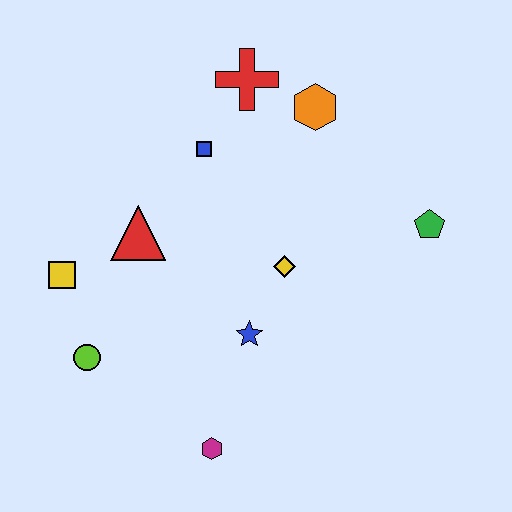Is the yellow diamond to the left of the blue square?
No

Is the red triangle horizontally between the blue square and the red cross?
No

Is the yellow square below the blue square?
Yes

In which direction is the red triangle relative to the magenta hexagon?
The red triangle is above the magenta hexagon.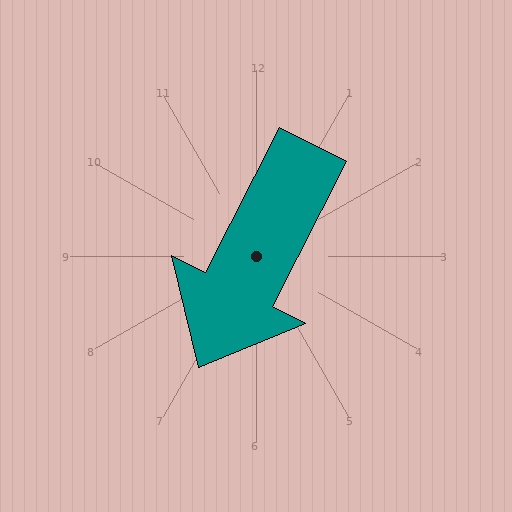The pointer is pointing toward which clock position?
Roughly 7 o'clock.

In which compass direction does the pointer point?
Southwest.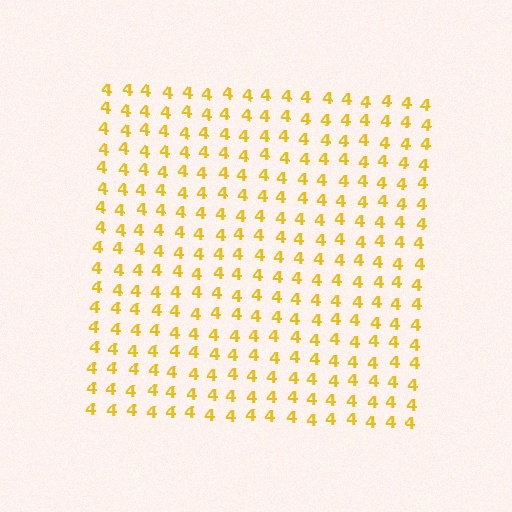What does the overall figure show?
The overall figure shows a square.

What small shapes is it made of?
It is made of small digit 4's.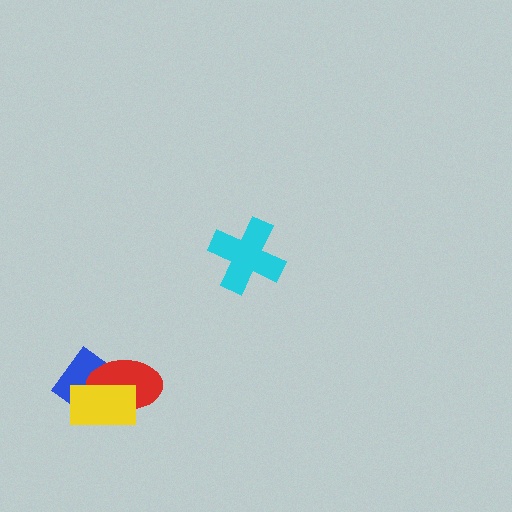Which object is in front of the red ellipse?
The yellow rectangle is in front of the red ellipse.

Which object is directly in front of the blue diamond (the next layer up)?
The red ellipse is directly in front of the blue diamond.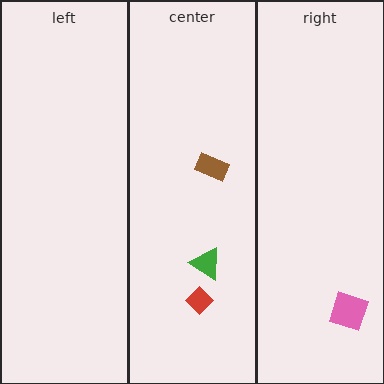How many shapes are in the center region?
3.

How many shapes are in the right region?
1.